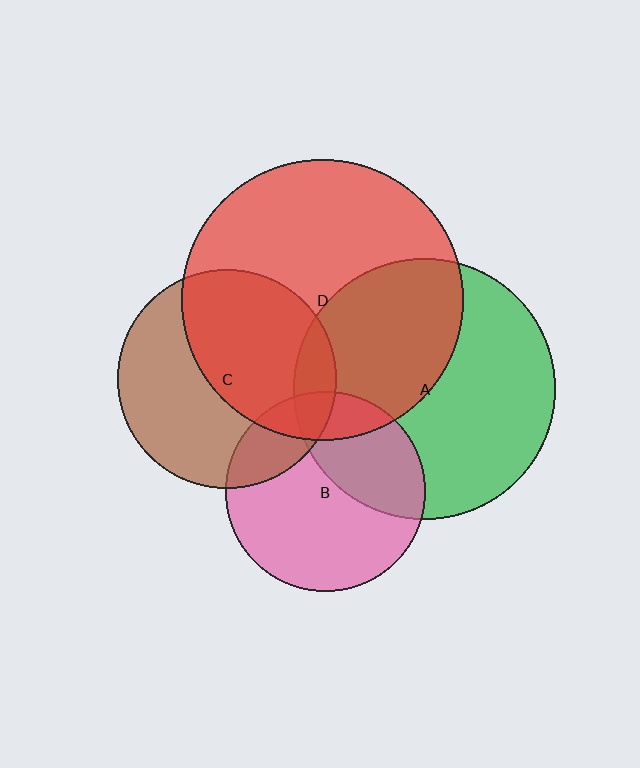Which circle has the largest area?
Circle D (red).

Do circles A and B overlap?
Yes.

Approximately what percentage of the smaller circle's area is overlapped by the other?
Approximately 35%.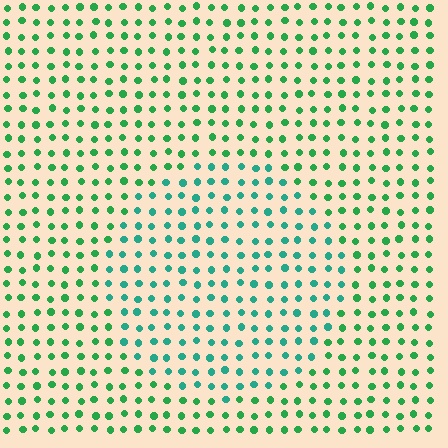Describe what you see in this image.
The image is filled with small green elements in a uniform arrangement. A circle-shaped region is visible where the elements are tinted to a slightly different hue, forming a subtle color boundary.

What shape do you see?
I see a circle.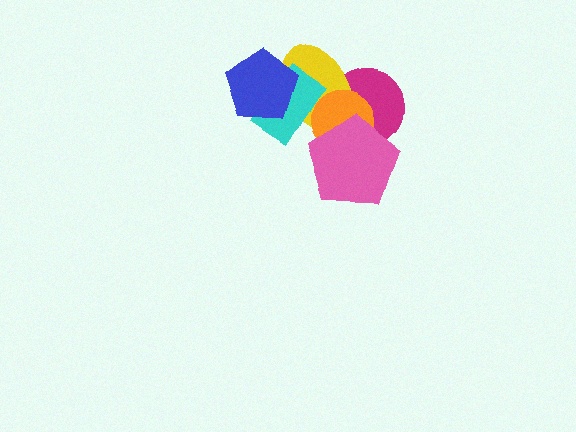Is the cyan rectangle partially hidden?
Yes, it is partially covered by another shape.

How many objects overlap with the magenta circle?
3 objects overlap with the magenta circle.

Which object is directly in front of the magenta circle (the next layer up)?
The yellow ellipse is directly in front of the magenta circle.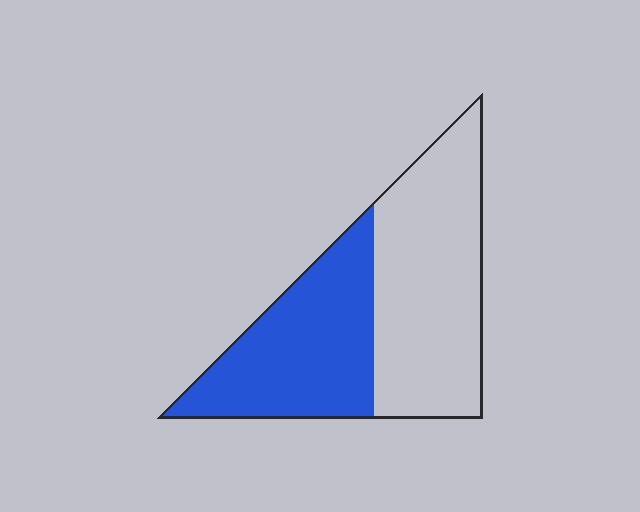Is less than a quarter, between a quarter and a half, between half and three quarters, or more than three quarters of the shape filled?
Between a quarter and a half.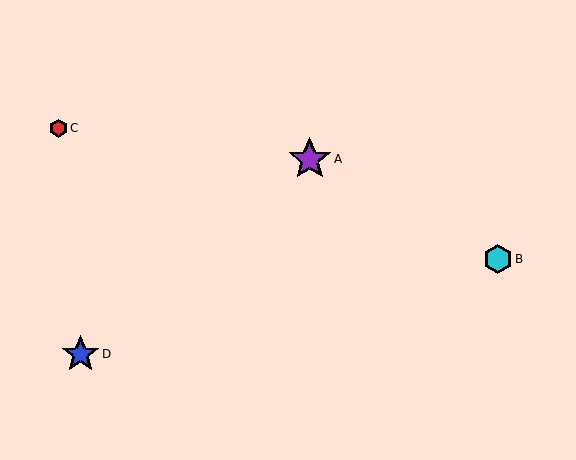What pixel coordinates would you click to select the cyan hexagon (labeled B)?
Click at (498, 259) to select the cyan hexagon B.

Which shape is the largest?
The purple star (labeled A) is the largest.